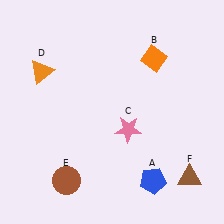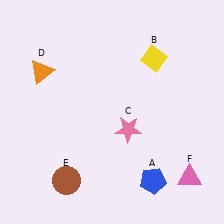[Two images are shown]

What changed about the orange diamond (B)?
In Image 1, B is orange. In Image 2, it changed to yellow.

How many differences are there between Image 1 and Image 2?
There are 2 differences between the two images.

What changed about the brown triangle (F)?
In Image 1, F is brown. In Image 2, it changed to pink.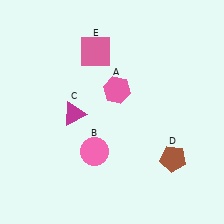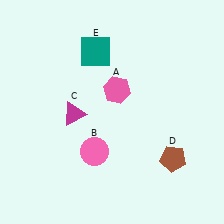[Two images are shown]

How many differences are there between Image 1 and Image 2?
There is 1 difference between the two images.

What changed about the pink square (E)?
In Image 1, E is pink. In Image 2, it changed to teal.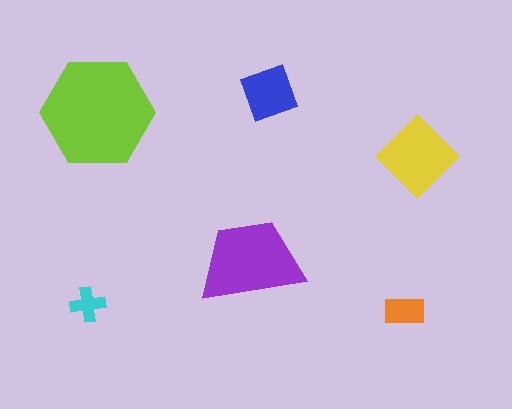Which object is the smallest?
The cyan cross.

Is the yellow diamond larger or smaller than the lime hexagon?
Smaller.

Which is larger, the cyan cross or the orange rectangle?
The orange rectangle.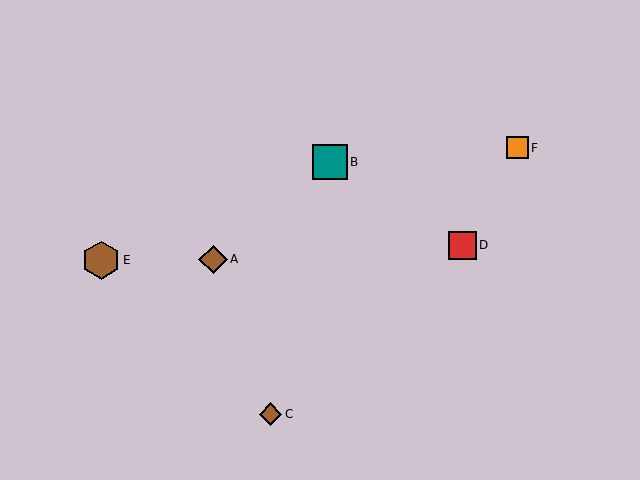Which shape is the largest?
The brown hexagon (labeled E) is the largest.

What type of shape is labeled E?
Shape E is a brown hexagon.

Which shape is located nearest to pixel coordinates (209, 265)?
The brown diamond (labeled A) at (213, 259) is nearest to that location.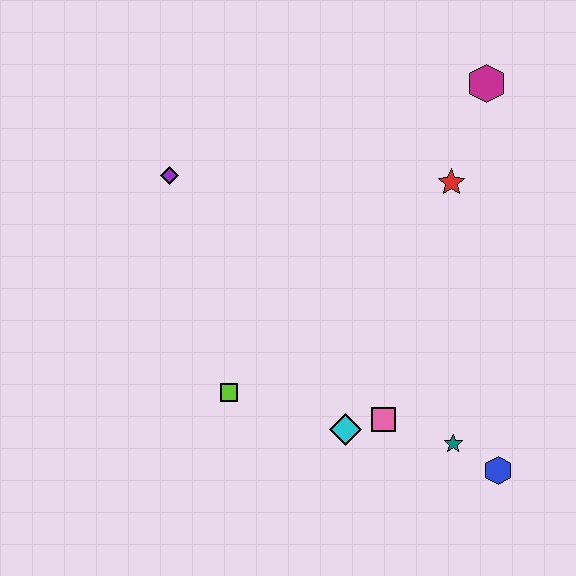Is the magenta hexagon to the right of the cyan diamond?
Yes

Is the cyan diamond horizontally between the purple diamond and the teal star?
Yes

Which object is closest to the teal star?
The blue hexagon is closest to the teal star.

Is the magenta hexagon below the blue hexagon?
No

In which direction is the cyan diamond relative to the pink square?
The cyan diamond is to the left of the pink square.